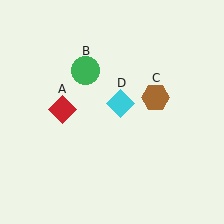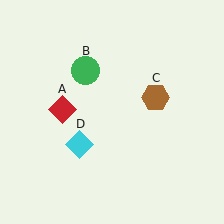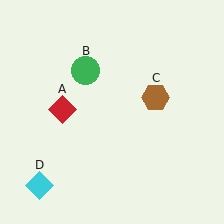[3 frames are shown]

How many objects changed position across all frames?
1 object changed position: cyan diamond (object D).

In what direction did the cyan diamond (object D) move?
The cyan diamond (object D) moved down and to the left.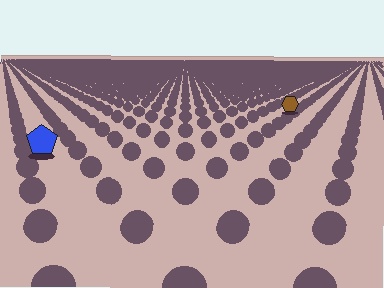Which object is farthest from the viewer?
The brown hexagon is farthest from the viewer. It appears smaller and the ground texture around it is denser.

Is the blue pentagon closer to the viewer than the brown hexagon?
Yes. The blue pentagon is closer — you can tell from the texture gradient: the ground texture is coarser near it.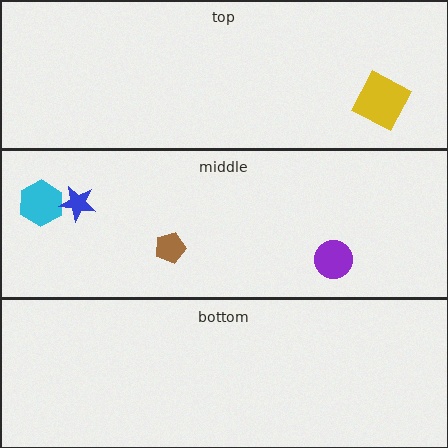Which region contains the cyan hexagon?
The middle region.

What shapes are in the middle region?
The cyan hexagon, the brown pentagon, the blue star, the purple circle.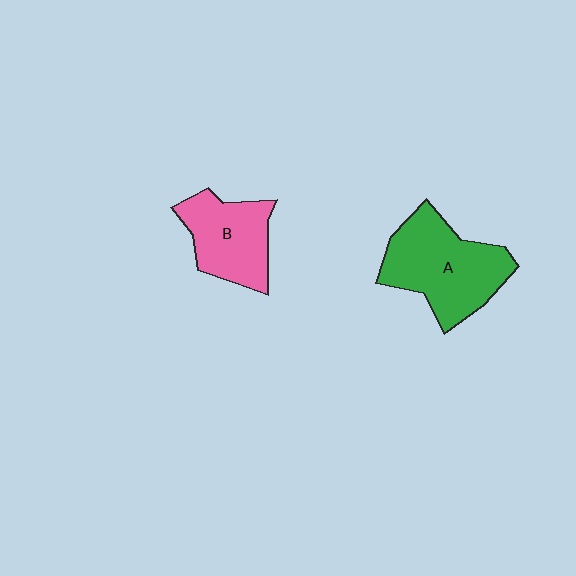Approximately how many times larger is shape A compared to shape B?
Approximately 1.4 times.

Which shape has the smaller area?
Shape B (pink).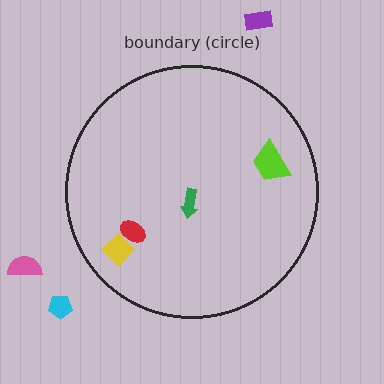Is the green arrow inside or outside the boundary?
Inside.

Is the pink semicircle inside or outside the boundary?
Outside.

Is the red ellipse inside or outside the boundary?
Inside.